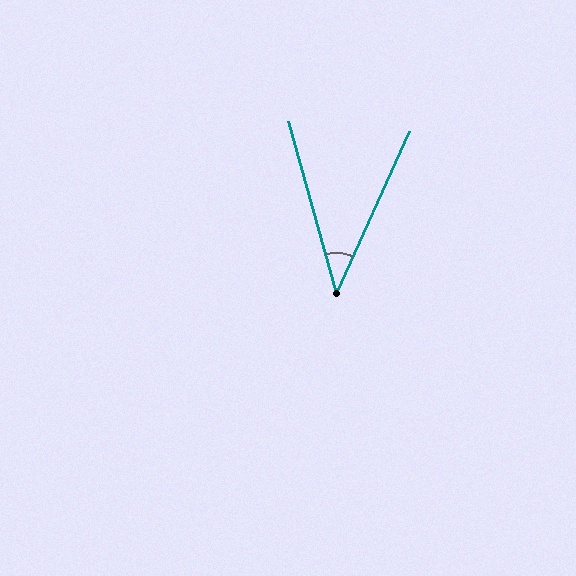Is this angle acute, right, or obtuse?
It is acute.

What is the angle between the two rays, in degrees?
Approximately 40 degrees.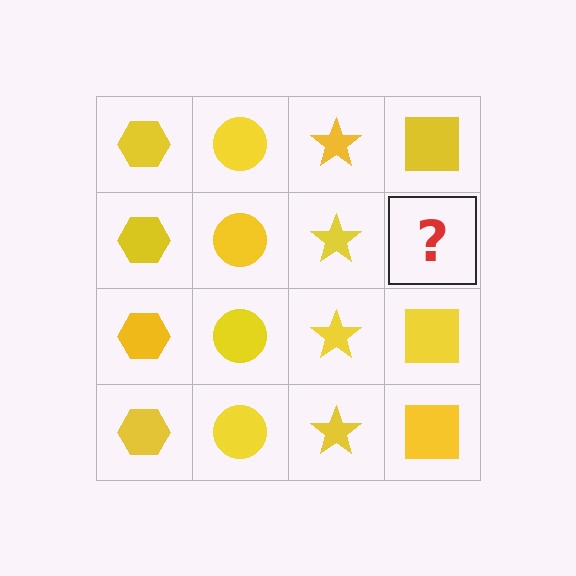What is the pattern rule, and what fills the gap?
The rule is that each column has a consistent shape. The gap should be filled with a yellow square.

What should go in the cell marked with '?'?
The missing cell should contain a yellow square.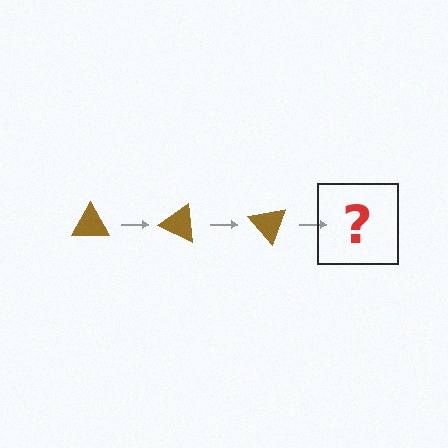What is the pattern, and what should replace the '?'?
The pattern is that the triangle rotates 25 degrees each step. The '?' should be a brown triangle rotated 75 degrees.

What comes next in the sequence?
The next element should be a brown triangle rotated 75 degrees.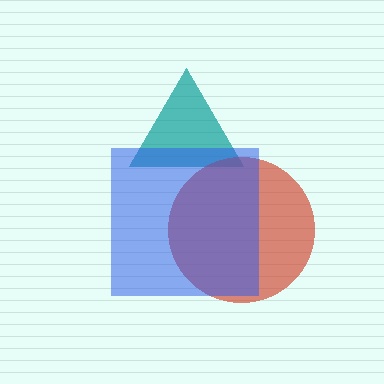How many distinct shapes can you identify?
There are 3 distinct shapes: a teal triangle, a red circle, a blue square.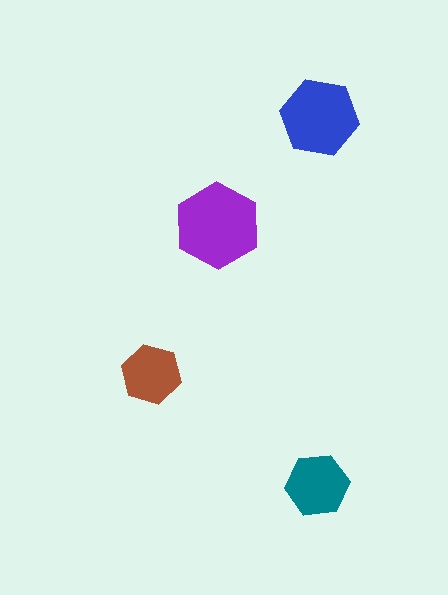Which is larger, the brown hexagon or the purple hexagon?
The purple one.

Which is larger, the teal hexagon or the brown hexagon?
The teal one.